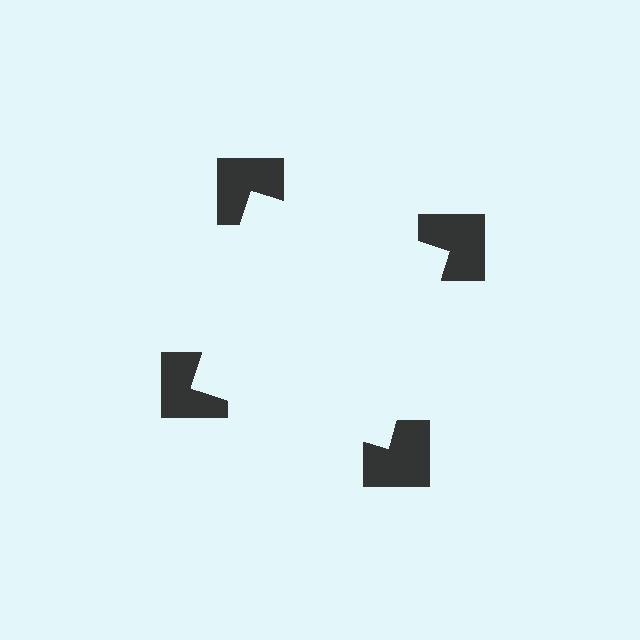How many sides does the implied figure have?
4 sides.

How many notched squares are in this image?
There are 4 — one at each vertex of the illusory square.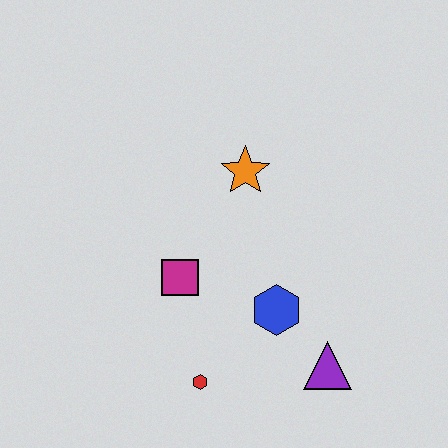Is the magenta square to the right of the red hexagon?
No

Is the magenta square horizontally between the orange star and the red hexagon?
No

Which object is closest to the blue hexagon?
The purple triangle is closest to the blue hexagon.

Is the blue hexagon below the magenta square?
Yes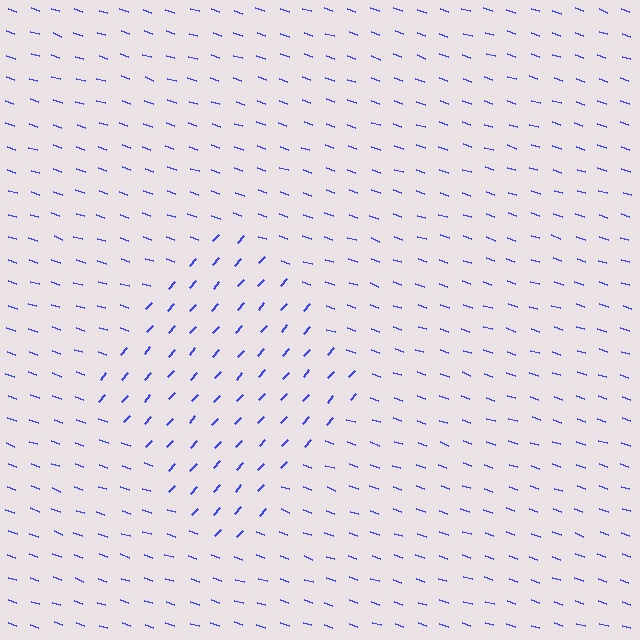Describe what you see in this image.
The image is filled with small blue line segments. A diamond region in the image has lines oriented differently from the surrounding lines, creating a visible texture boundary.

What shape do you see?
I see a diamond.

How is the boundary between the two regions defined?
The boundary is defined purely by a change in line orientation (approximately 67 degrees difference). All lines are the same color and thickness.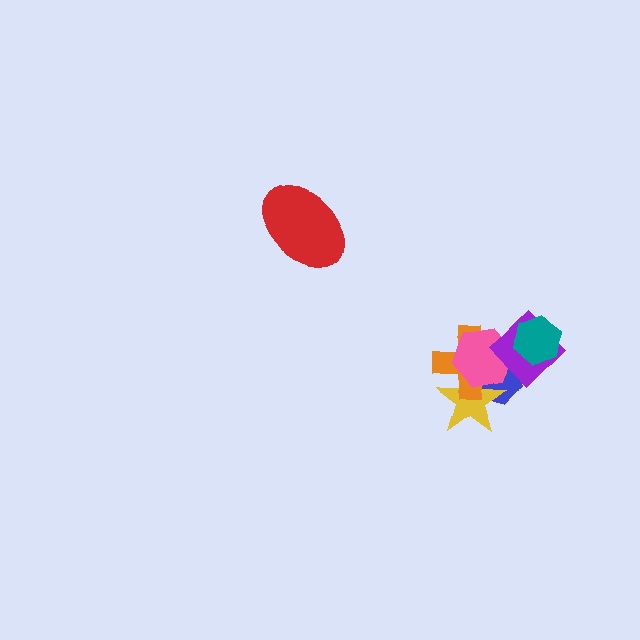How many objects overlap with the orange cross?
4 objects overlap with the orange cross.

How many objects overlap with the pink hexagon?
4 objects overlap with the pink hexagon.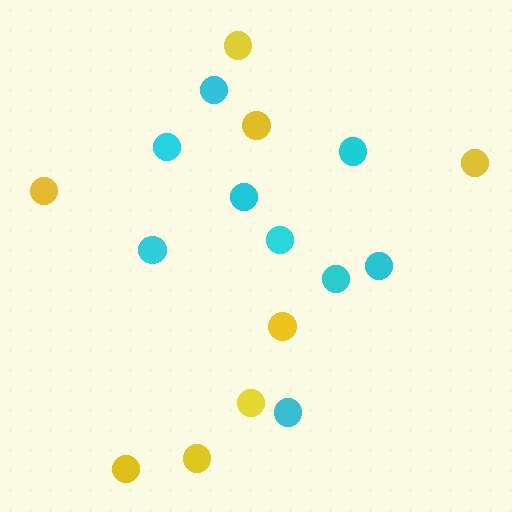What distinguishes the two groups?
There are 2 groups: one group of cyan circles (9) and one group of yellow circles (8).